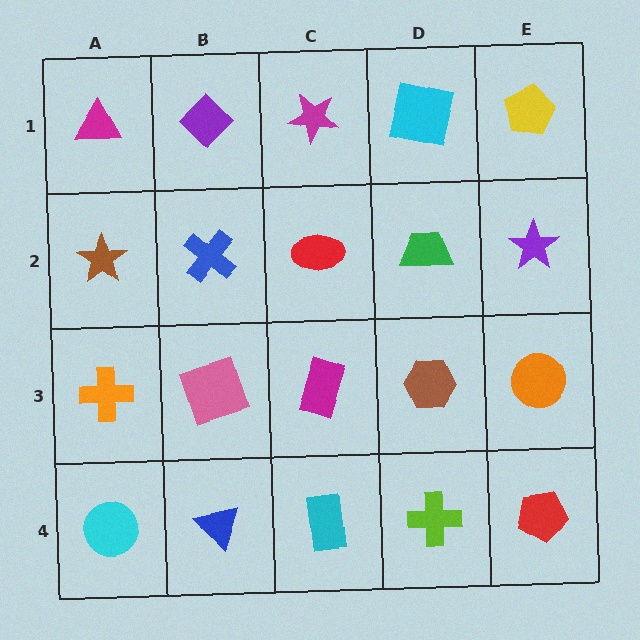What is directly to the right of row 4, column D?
A red pentagon.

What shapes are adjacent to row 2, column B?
A purple diamond (row 1, column B), a pink square (row 3, column B), a brown star (row 2, column A), a red ellipse (row 2, column C).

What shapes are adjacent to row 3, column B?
A blue cross (row 2, column B), a blue triangle (row 4, column B), an orange cross (row 3, column A), a magenta rectangle (row 3, column C).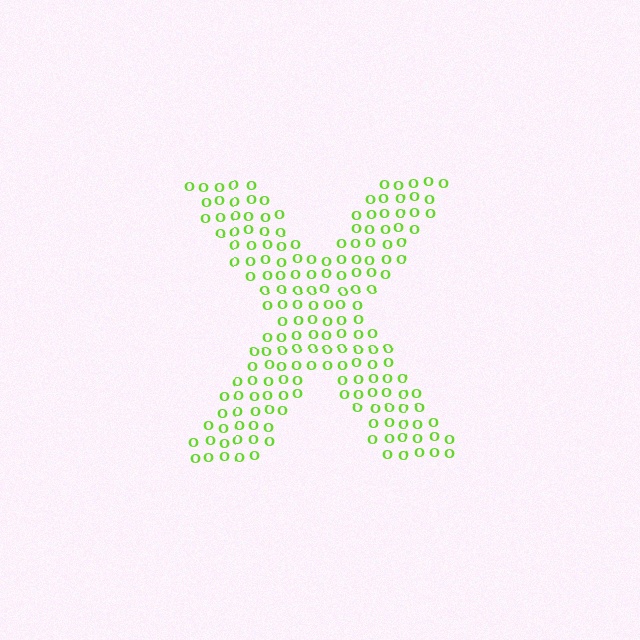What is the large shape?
The large shape is the letter X.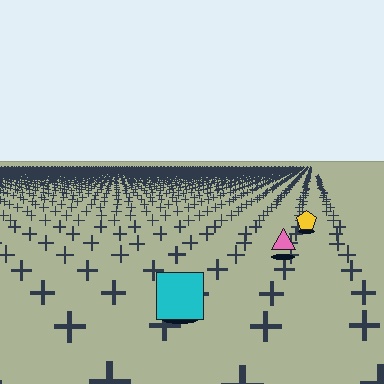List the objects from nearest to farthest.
From nearest to farthest: the cyan square, the pink triangle, the yellow pentagon.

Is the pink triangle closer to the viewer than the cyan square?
No. The cyan square is closer — you can tell from the texture gradient: the ground texture is coarser near it.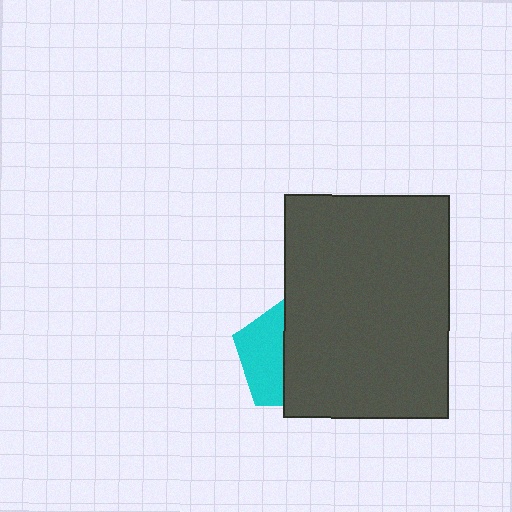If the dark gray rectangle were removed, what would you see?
You would see the complete cyan pentagon.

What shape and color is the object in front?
The object in front is a dark gray rectangle.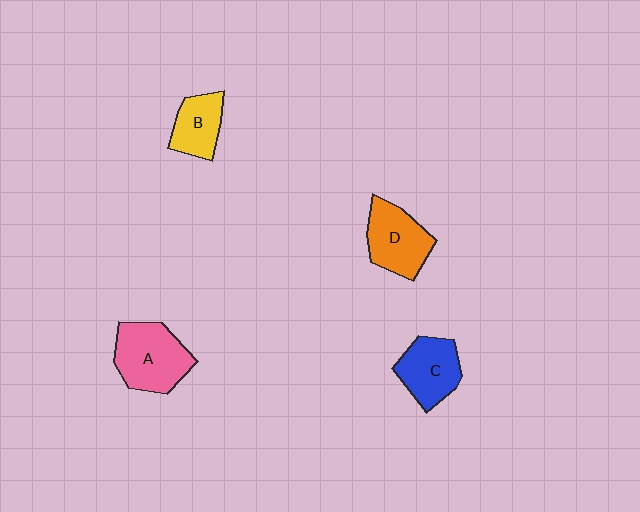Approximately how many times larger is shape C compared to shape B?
Approximately 1.3 times.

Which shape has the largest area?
Shape A (pink).